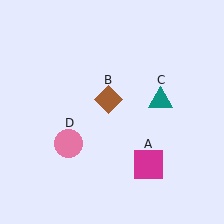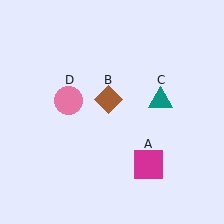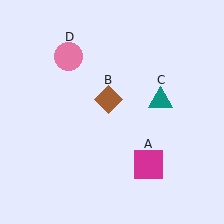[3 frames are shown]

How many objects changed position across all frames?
1 object changed position: pink circle (object D).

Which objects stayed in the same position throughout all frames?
Magenta square (object A) and brown diamond (object B) and teal triangle (object C) remained stationary.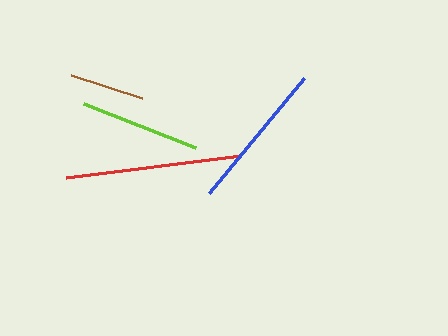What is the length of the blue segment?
The blue segment is approximately 149 pixels long.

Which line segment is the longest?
The red line is the longest at approximately 177 pixels.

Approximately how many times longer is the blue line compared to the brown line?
The blue line is approximately 2.0 times the length of the brown line.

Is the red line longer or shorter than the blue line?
The red line is longer than the blue line.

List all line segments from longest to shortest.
From longest to shortest: red, blue, lime, brown.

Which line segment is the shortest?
The brown line is the shortest at approximately 74 pixels.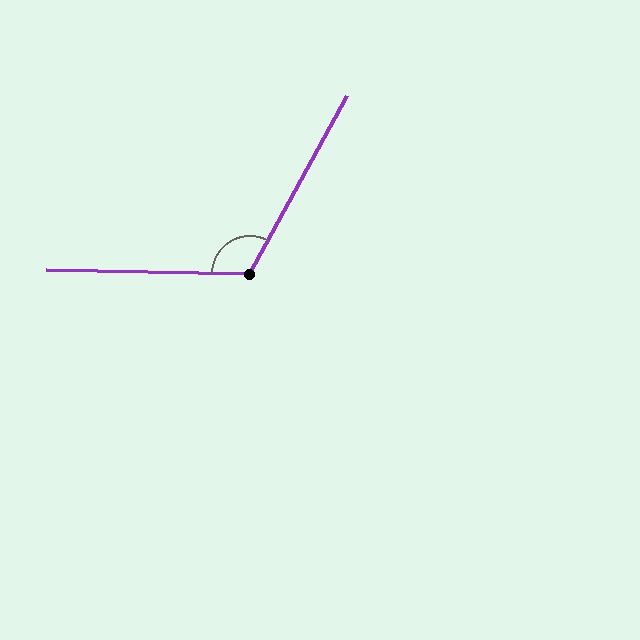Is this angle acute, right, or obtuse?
It is obtuse.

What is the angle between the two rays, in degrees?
Approximately 118 degrees.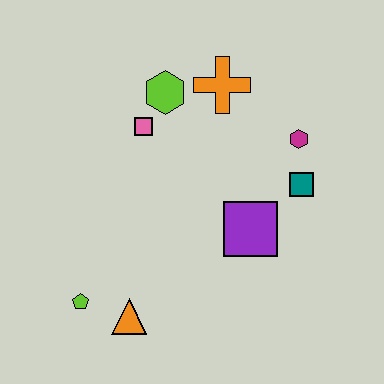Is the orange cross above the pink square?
Yes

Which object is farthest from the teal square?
The lime pentagon is farthest from the teal square.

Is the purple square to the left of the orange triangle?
No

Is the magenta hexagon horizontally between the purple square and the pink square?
No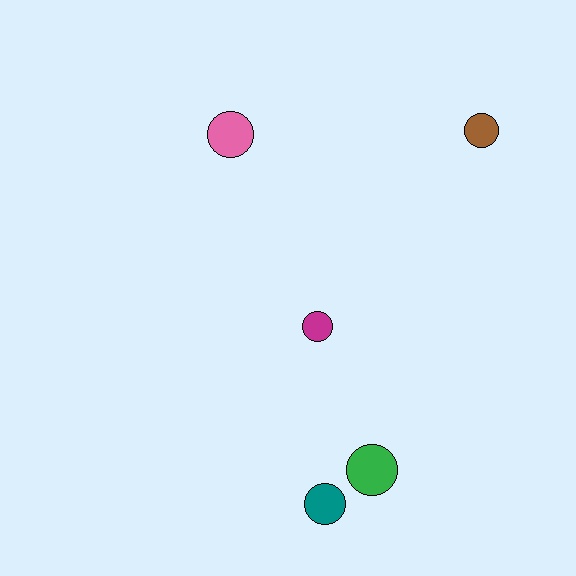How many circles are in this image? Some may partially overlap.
There are 5 circles.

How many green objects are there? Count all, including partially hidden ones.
There is 1 green object.